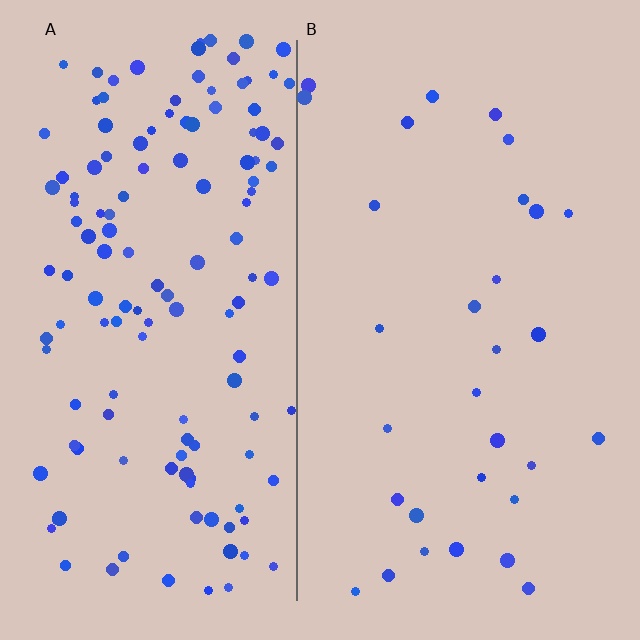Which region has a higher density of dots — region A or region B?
A (the left).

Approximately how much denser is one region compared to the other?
Approximately 4.5× — region A over region B.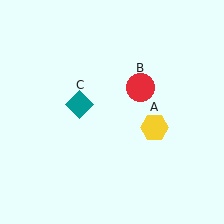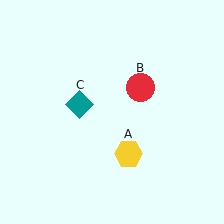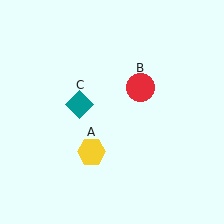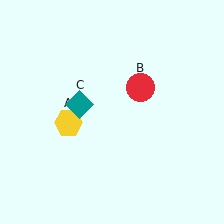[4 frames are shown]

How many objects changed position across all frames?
1 object changed position: yellow hexagon (object A).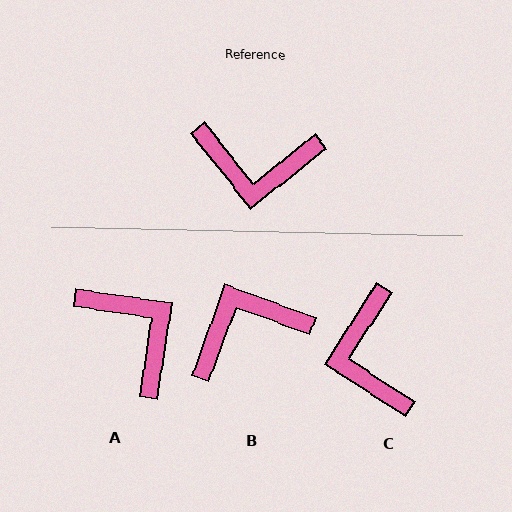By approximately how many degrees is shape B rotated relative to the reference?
Approximately 149 degrees clockwise.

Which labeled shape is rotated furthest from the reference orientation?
B, about 149 degrees away.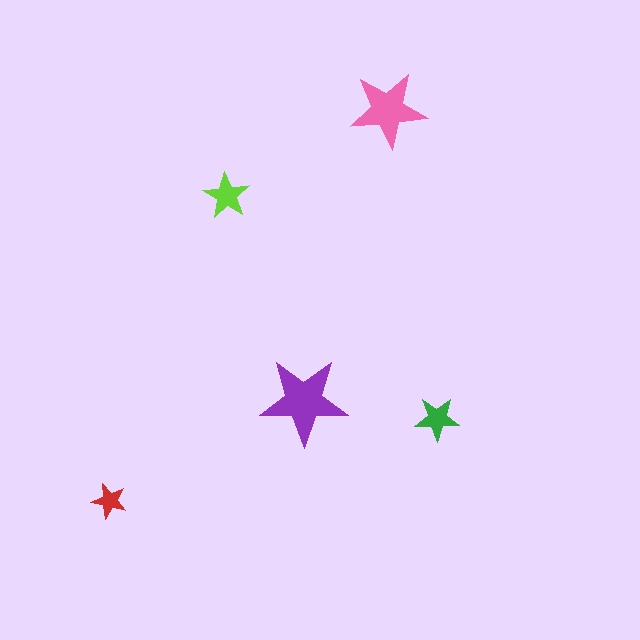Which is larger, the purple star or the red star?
The purple one.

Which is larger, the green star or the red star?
The green one.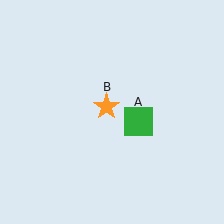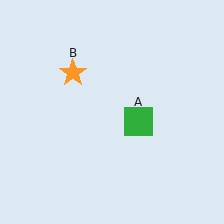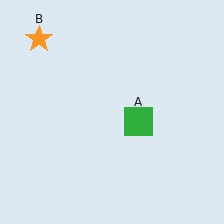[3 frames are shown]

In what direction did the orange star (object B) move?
The orange star (object B) moved up and to the left.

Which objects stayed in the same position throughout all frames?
Green square (object A) remained stationary.